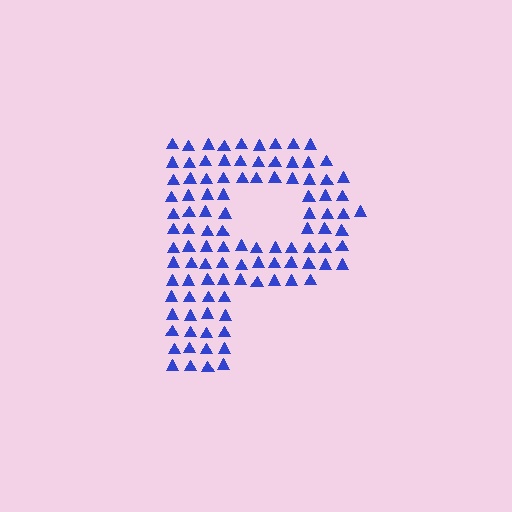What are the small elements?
The small elements are triangles.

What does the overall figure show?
The overall figure shows the letter P.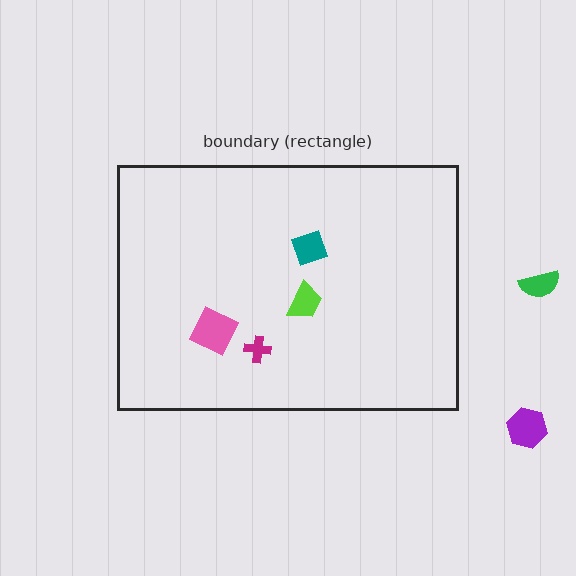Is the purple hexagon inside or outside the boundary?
Outside.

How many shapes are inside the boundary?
4 inside, 2 outside.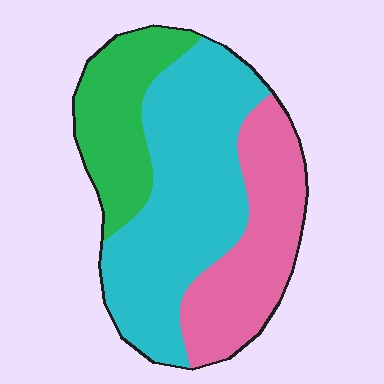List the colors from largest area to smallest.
From largest to smallest: cyan, pink, green.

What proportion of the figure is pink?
Pink covers 29% of the figure.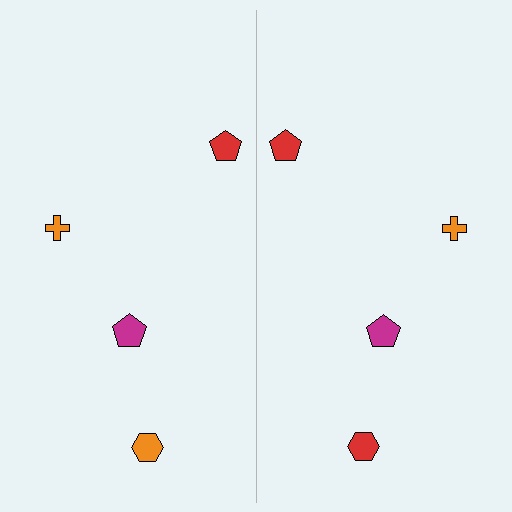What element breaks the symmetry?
The red hexagon on the right side breaks the symmetry — its mirror counterpart is orange.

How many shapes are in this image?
There are 8 shapes in this image.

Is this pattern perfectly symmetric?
No, the pattern is not perfectly symmetric. The red hexagon on the right side breaks the symmetry — its mirror counterpart is orange.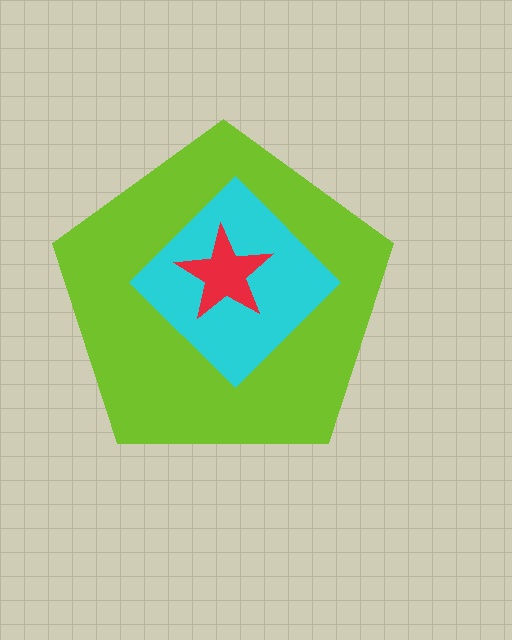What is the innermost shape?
The red star.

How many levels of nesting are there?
3.